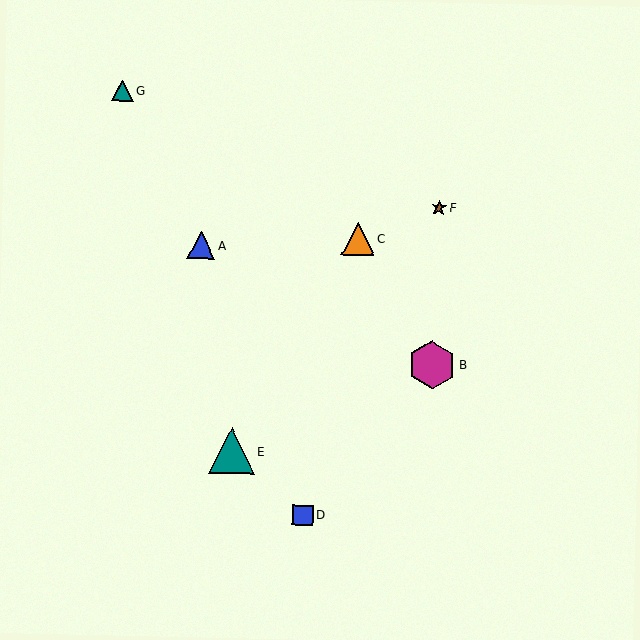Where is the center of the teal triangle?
The center of the teal triangle is at (122, 91).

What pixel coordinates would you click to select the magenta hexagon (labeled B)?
Click at (432, 365) to select the magenta hexagon B.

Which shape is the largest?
The magenta hexagon (labeled B) is the largest.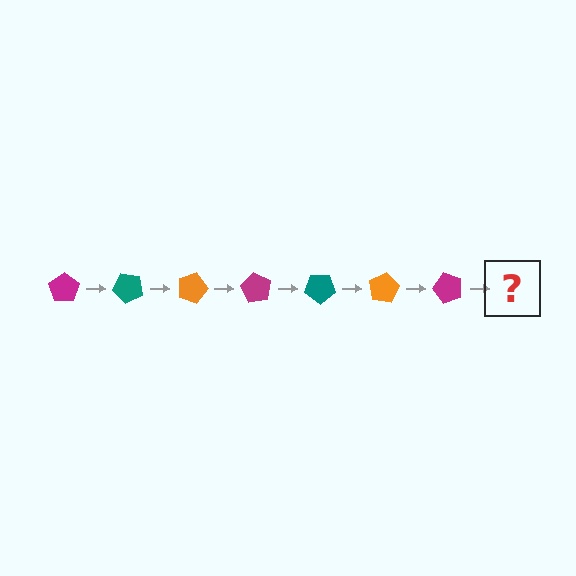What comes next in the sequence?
The next element should be a teal pentagon, rotated 315 degrees from the start.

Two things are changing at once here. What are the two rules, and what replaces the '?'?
The two rules are that it rotates 45 degrees each step and the color cycles through magenta, teal, and orange. The '?' should be a teal pentagon, rotated 315 degrees from the start.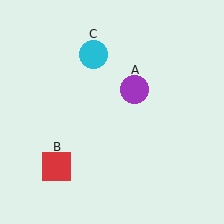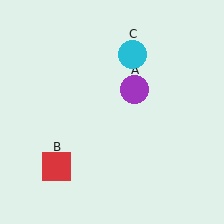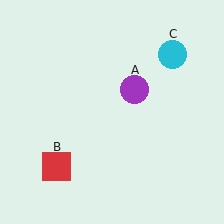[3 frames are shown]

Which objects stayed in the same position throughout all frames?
Purple circle (object A) and red square (object B) remained stationary.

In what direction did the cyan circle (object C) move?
The cyan circle (object C) moved right.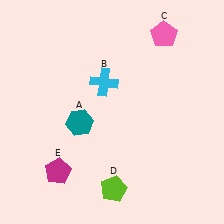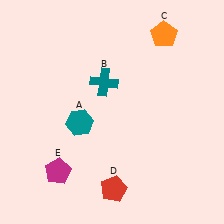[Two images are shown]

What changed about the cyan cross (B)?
In Image 1, B is cyan. In Image 2, it changed to teal.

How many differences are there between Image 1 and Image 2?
There are 3 differences between the two images.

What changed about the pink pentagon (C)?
In Image 1, C is pink. In Image 2, it changed to orange.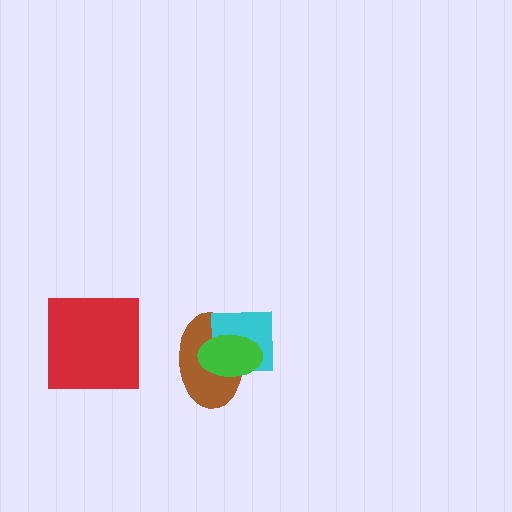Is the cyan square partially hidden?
Yes, it is partially covered by another shape.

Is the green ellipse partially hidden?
No, no other shape covers it.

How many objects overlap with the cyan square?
2 objects overlap with the cyan square.